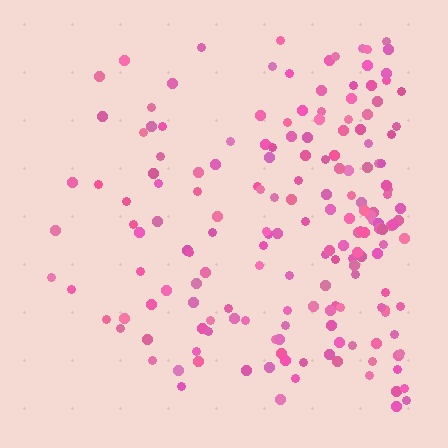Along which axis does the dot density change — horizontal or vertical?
Horizontal.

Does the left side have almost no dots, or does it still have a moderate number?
Still a moderate number, just noticeably fewer than the right.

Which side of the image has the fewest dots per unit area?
The left.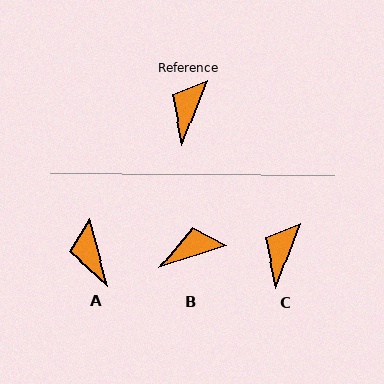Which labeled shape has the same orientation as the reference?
C.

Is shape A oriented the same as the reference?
No, it is off by about 36 degrees.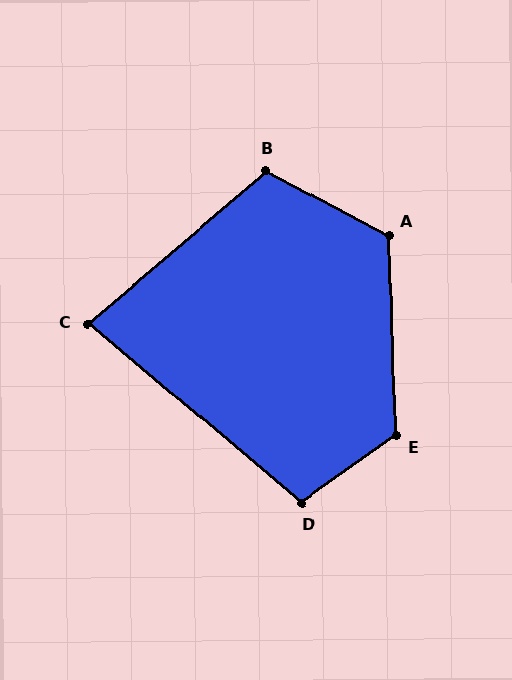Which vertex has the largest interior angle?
E, at approximately 124 degrees.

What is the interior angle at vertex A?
Approximately 120 degrees (obtuse).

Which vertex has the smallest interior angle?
C, at approximately 80 degrees.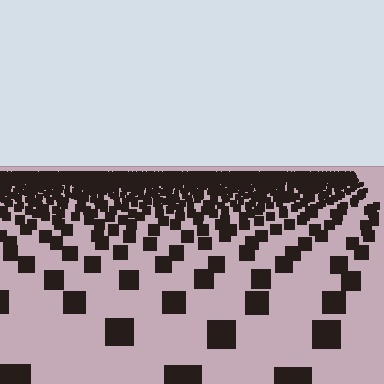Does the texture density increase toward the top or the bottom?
Density increases toward the top.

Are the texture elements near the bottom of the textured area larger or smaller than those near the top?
Larger. Near the bottom, elements are closer to the viewer and appear at a bigger on-screen size.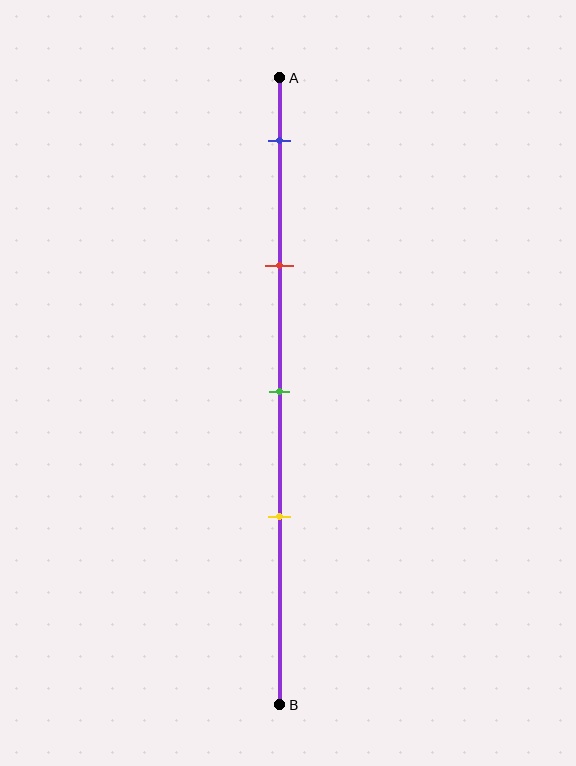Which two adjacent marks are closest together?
The green and yellow marks are the closest adjacent pair.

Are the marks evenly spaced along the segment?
Yes, the marks are approximately evenly spaced.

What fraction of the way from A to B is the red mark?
The red mark is approximately 30% (0.3) of the way from A to B.